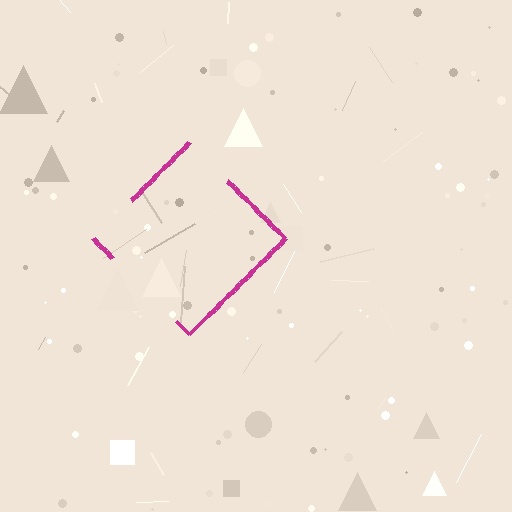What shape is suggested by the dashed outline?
The dashed outline suggests a diamond.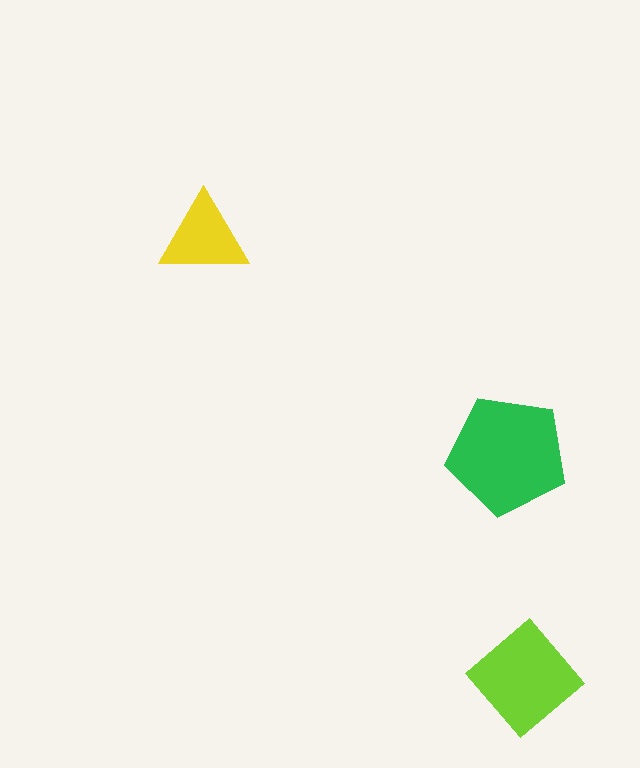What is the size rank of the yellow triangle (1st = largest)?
3rd.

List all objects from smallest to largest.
The yellow triangle, the lime diamond, the green pentagon.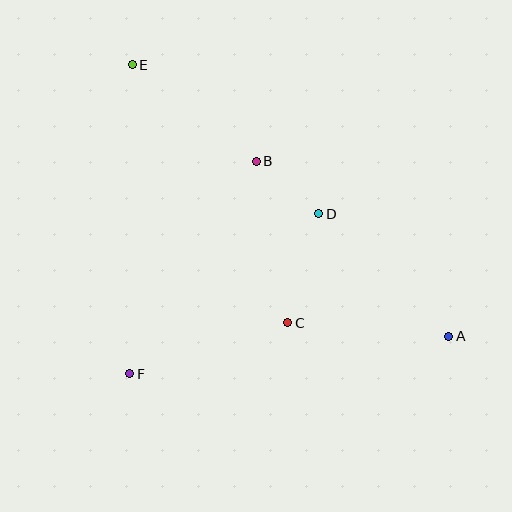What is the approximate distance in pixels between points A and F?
The distance between A and F is approximately 321 pixels.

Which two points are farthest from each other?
Points A and E are farthest from each other.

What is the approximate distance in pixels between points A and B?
The distance between A and B is approximately 260 pixels.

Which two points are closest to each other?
Points B and D are closest to each other.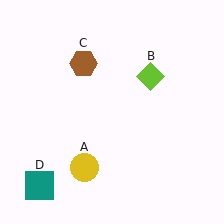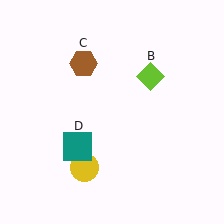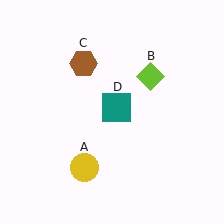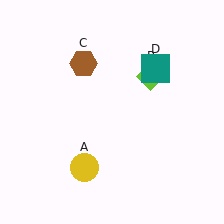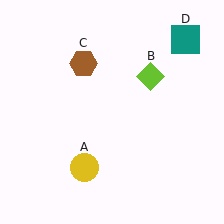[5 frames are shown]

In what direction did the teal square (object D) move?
The teal square (object D) moved up and to the right.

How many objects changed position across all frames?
1 object changed position: teal square (object D).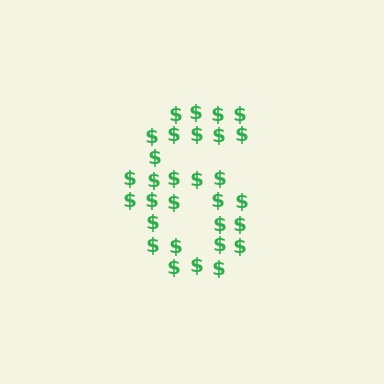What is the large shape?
The large shape is the digit 6.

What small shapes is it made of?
It is made of small dollar signs.